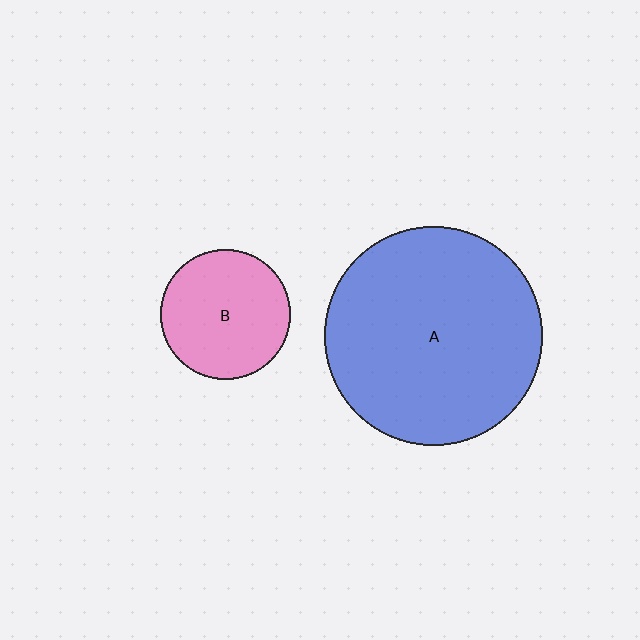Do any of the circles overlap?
No, none of the circles overlap.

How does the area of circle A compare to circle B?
Approximately 2.8 times.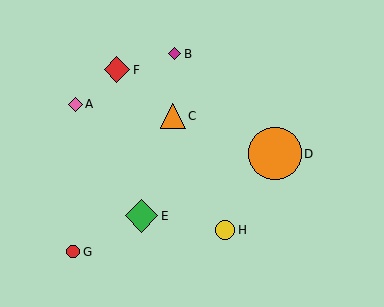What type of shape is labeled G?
Shape G is a red circle.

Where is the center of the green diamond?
The center of the green diamond is at (142, 216).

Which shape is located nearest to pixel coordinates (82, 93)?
The pink diamond (labeled A) at (75, 104) is nearest to that location.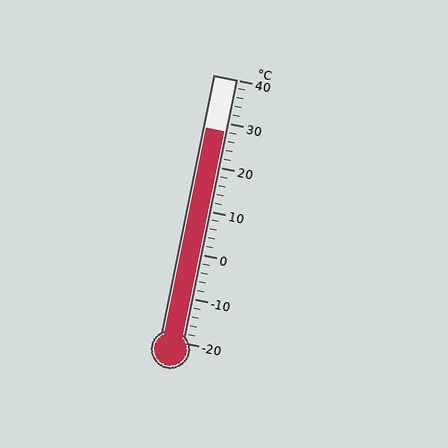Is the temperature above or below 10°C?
The temperature is above 10°C.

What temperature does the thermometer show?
The thermometer shows approximately 28°C.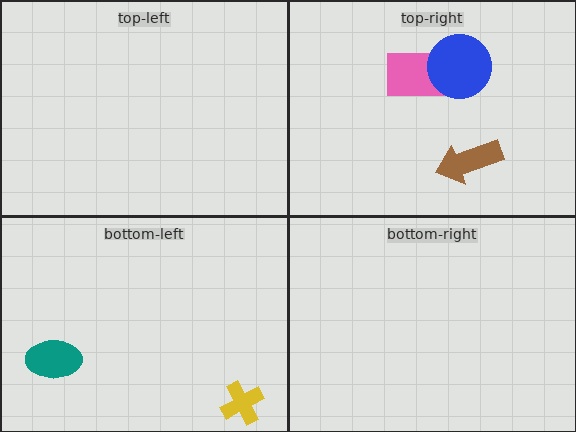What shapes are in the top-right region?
The pink rectangle, the brown arrow, the blue circle.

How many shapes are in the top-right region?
3.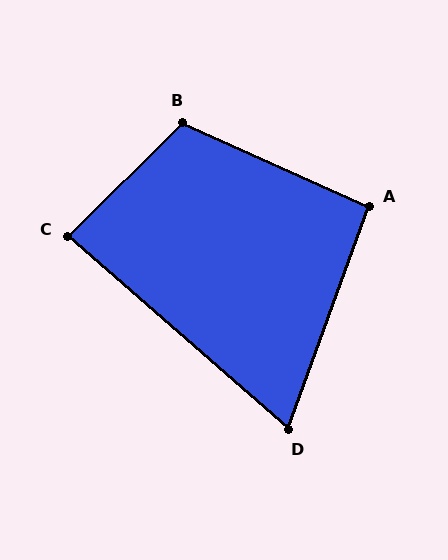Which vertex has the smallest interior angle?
D, at approximately 69 degrees.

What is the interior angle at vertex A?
Approximately 94 degrees (approximately right).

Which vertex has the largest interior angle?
B, at approximately 111 degrees.